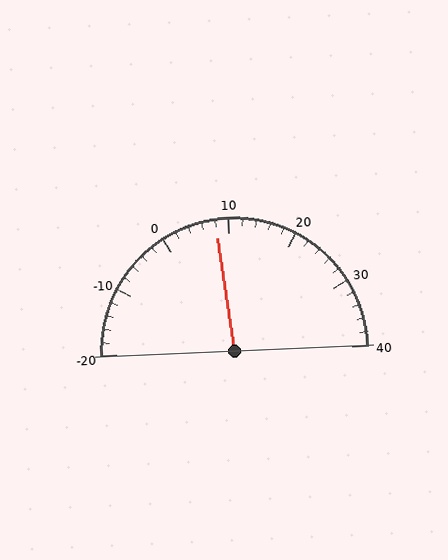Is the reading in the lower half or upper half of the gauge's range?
The reading is in the lower half of the range (-20 to 40).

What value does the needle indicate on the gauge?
The needle indicates approximately 8.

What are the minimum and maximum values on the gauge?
The gauge ranges from -20 to 40.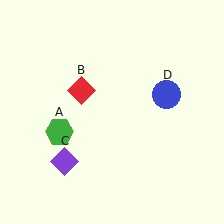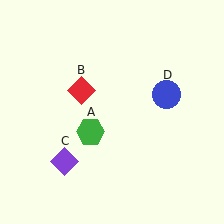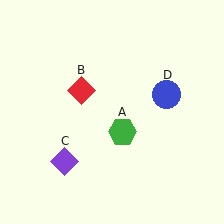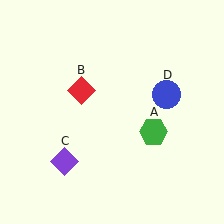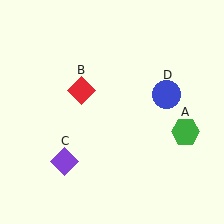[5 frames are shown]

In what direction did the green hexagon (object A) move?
The green hexagon (object A) moved right.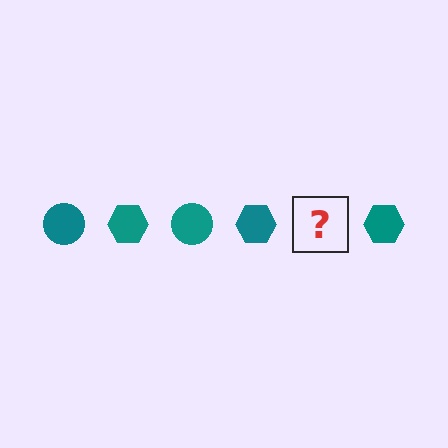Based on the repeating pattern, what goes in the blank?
The blank should be a teal circle.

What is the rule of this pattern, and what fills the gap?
The rule is that the pattern cycles through circle, hexagon shapes in teal. The gap should be filled with a teal circle.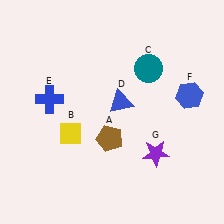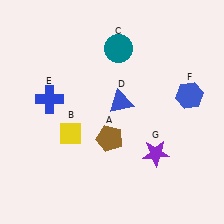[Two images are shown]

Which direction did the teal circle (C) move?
The teal circle (C) moved left.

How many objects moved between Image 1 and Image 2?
1 object moved between the two images.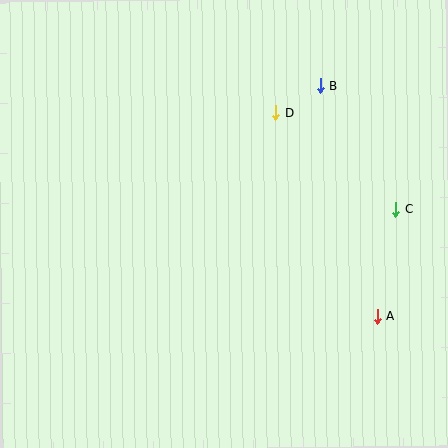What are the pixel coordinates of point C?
Point C is at (396, 209).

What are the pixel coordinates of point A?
Point A is at (377, 317).